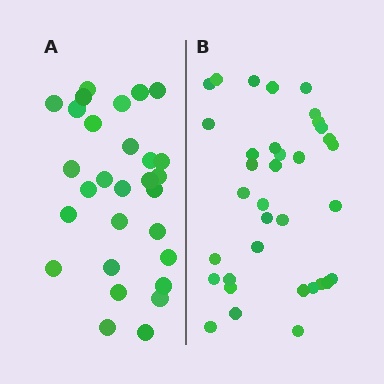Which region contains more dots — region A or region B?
Region B (the right region) has more dots.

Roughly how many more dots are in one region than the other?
Region B has about 6 more dots than region A.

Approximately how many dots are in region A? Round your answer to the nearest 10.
About 30 dots. (The exact count is 29, which rounds to 30.)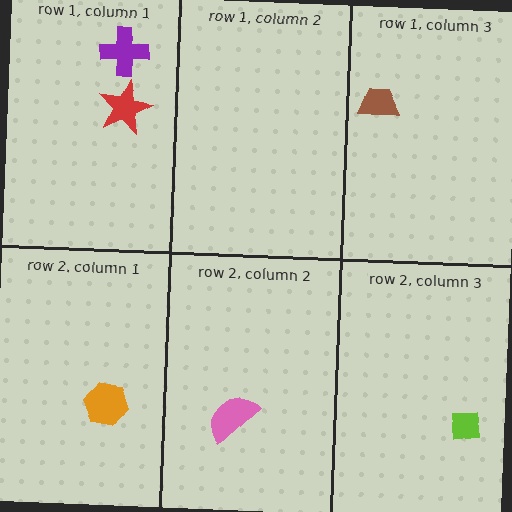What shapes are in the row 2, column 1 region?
The orange hexagon.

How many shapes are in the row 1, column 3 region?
1.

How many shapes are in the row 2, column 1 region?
1.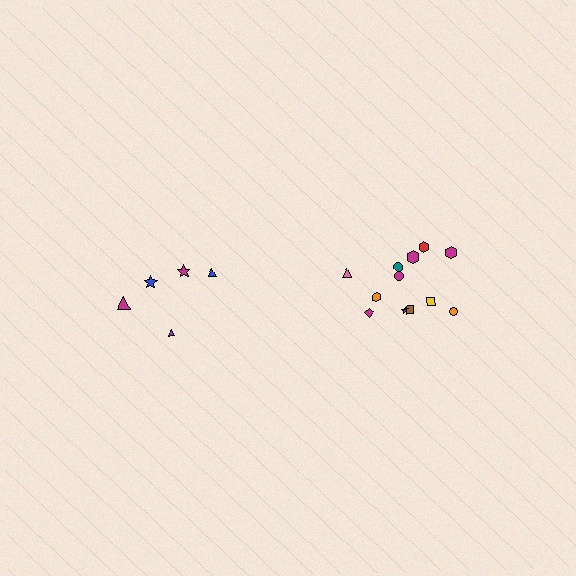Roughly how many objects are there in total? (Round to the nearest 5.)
Roughly 15 objects in total.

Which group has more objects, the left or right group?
The right group.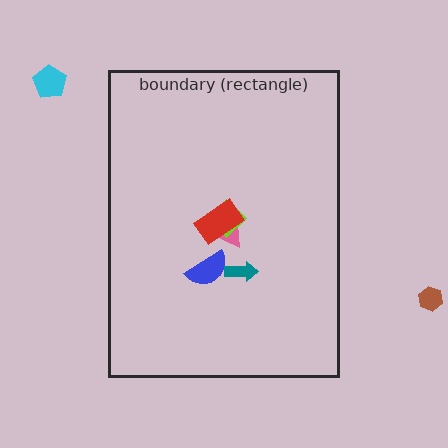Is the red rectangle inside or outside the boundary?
Inside.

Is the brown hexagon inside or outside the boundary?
Outside.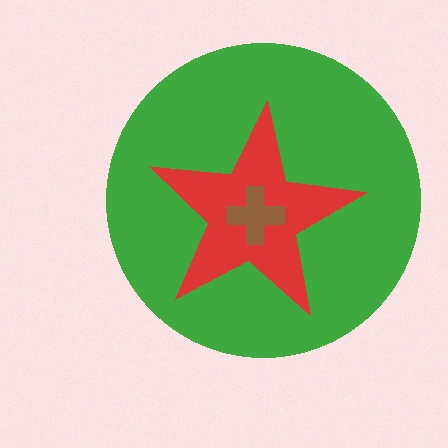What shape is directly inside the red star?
The brown cross.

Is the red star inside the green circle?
Yes.